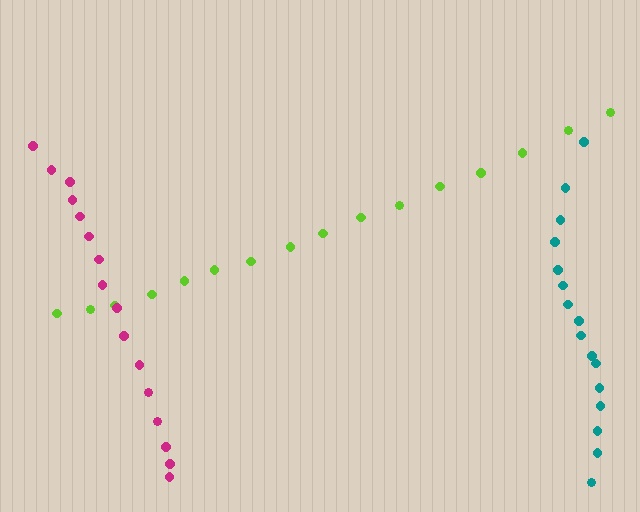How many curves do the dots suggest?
There are 3 distinct paths.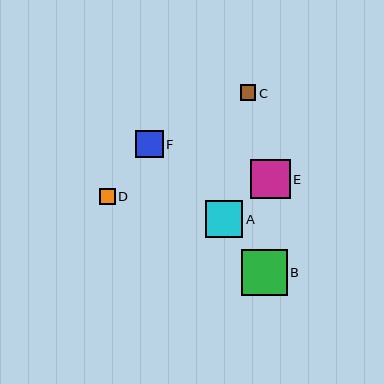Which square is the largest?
Square B is the largest with a size of approximately 46 pixels.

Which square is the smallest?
Square C is the smallest with a size of approximately 15 pixels.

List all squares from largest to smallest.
From largest to smallest: B, E, A, F, D, C.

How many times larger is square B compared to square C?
Square B is approximately 3.0 times the size of square C.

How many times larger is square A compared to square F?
Square A is approximately 1.4 times the size of square F.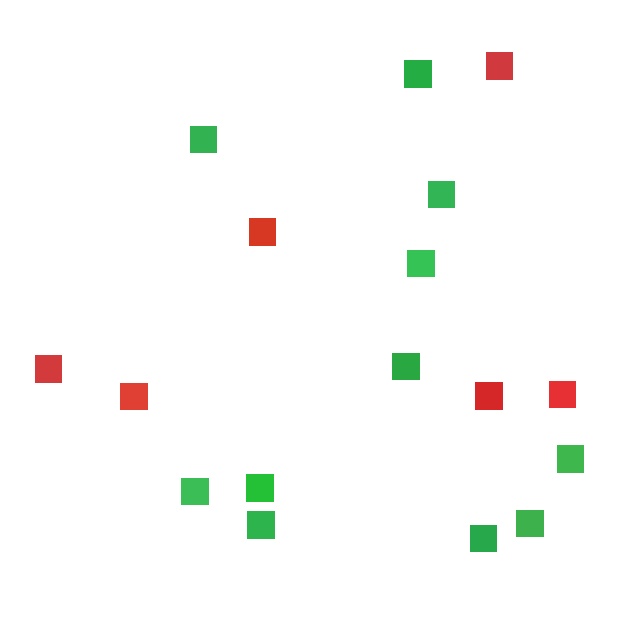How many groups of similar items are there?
There are 2 groups: one group of red squares (6) and one group of green squares (11).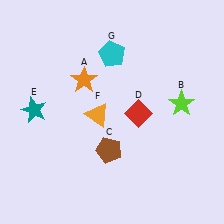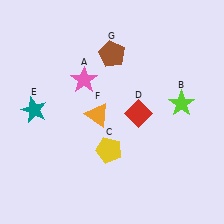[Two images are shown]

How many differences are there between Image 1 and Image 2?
There are 3 differences between the two images.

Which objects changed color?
A changed from orange to pink. C changed from brown to yellow. G changed from cyan to brown.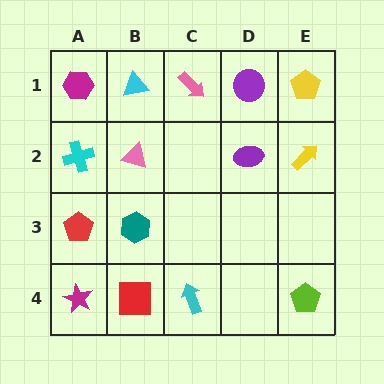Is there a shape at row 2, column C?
No, that cell is empty.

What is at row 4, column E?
A lime pentagon.